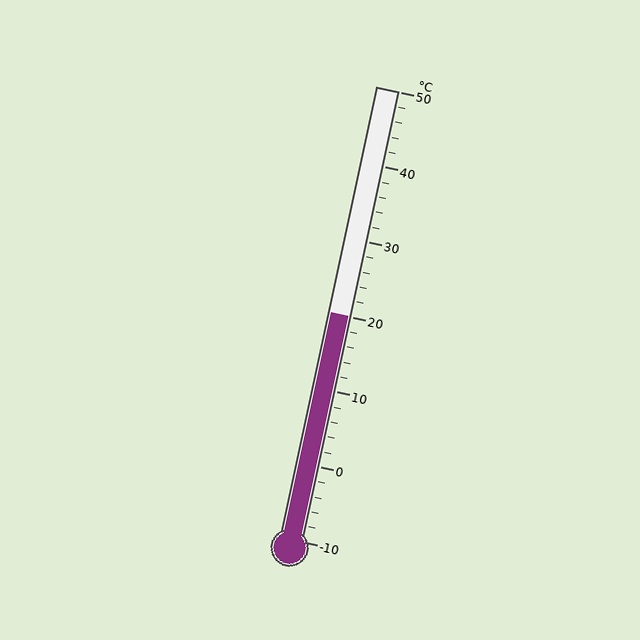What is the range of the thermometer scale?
The thermometer scale ranges from -10°C to 50°C.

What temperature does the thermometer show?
The thermometer shows approximately 20°C.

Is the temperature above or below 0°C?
The temperature is above 0°C.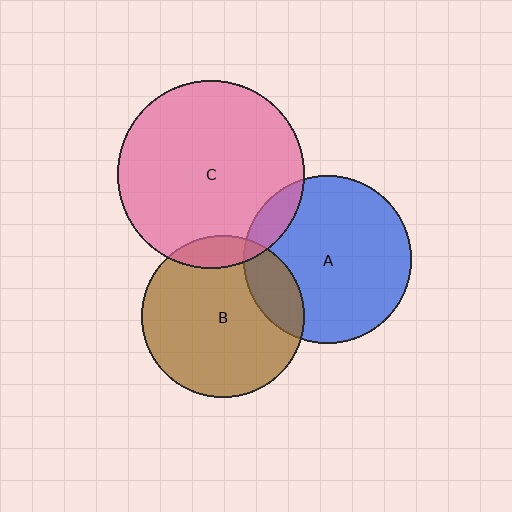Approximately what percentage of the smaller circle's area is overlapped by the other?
Approximately 10%.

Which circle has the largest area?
Circle C (pink).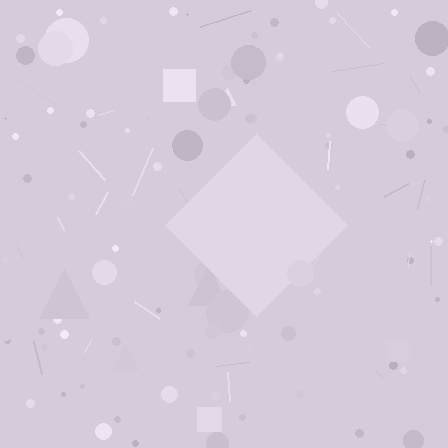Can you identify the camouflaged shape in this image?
The camouflaged shape is a diamond.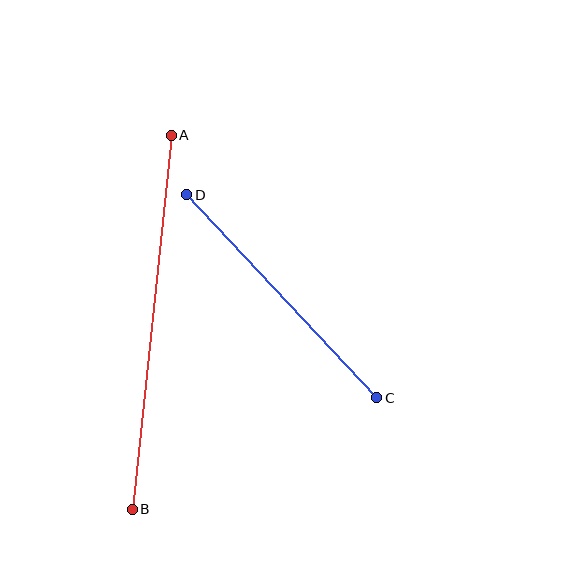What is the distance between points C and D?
The distance is approximately 278 pixels.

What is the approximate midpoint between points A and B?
The midpoint is at approximately (152, 322) pixels.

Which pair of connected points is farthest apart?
Points A and B are farthest apart.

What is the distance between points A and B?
The distance is approximately 376 pixels.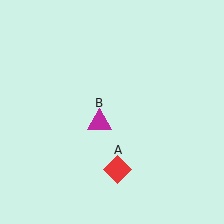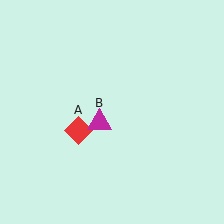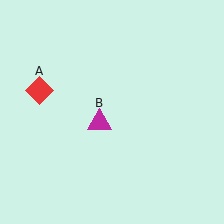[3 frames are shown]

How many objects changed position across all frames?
1 object changed position: red diamond (object A).